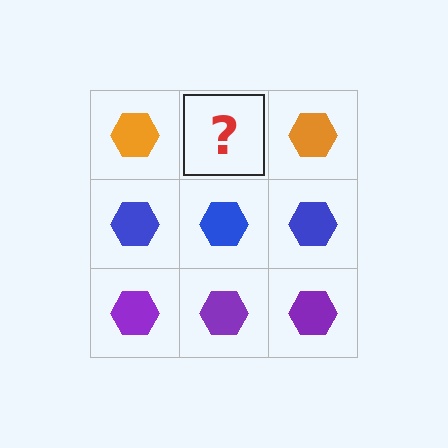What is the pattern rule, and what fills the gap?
The rule is that each row has a consistent color. The gap should be filled with an orange hexagon.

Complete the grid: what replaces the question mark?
The question mark should be replaced with an orange hexagon.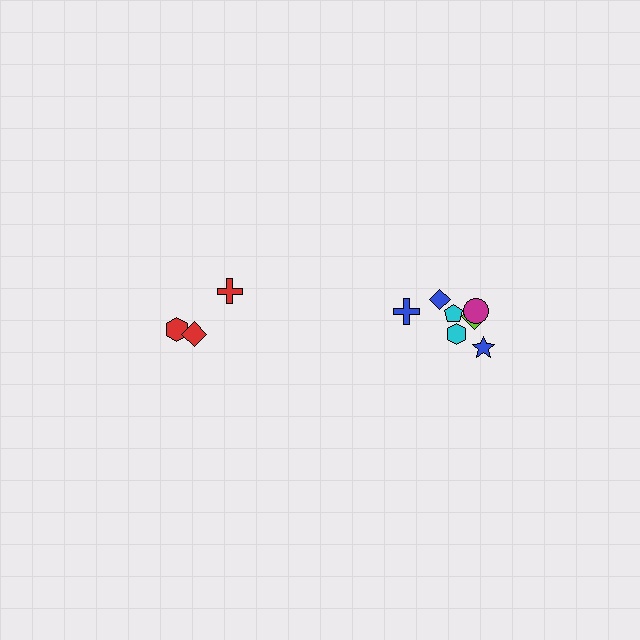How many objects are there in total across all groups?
There are 10 objects.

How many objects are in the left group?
There are 3 objects.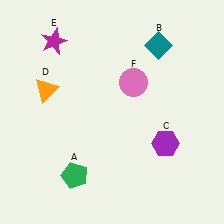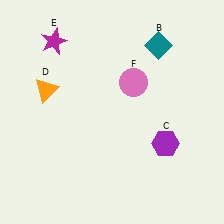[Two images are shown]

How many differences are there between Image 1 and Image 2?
There is 1 difference between the two images.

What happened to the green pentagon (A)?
The green pentagon (A) was removed in Image 2. It was in the bottom-left area of Image 1.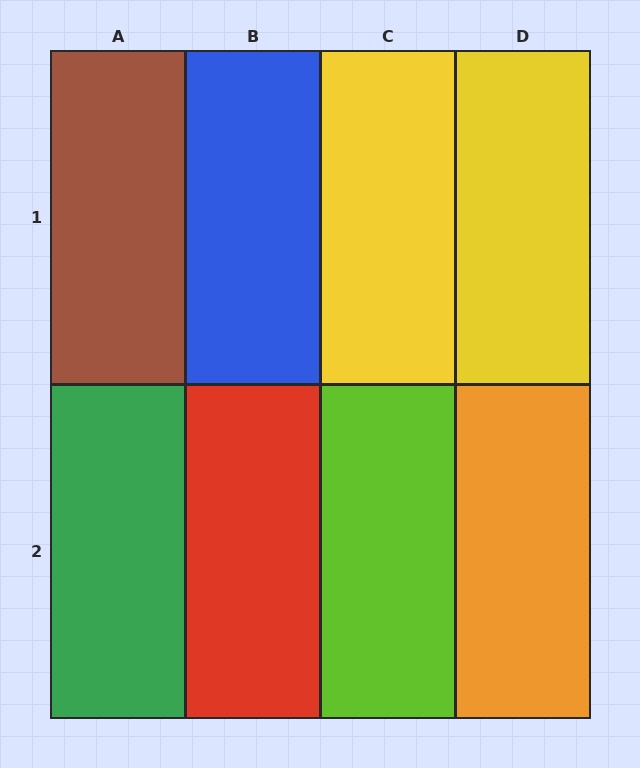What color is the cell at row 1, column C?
Yellow.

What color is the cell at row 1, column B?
Blue.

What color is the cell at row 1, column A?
Brown.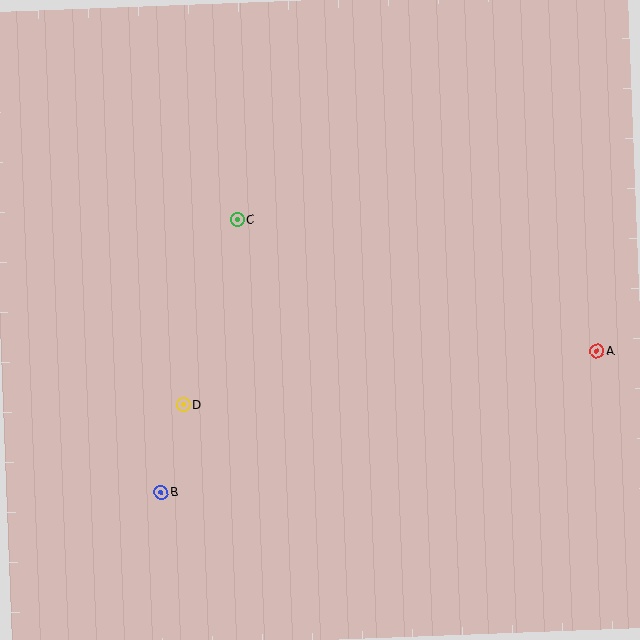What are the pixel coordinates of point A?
Point A is at (597, 351).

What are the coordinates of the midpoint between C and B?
The midpoint between C and B is at (199, 356).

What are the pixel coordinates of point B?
Point B is at (161, 492).